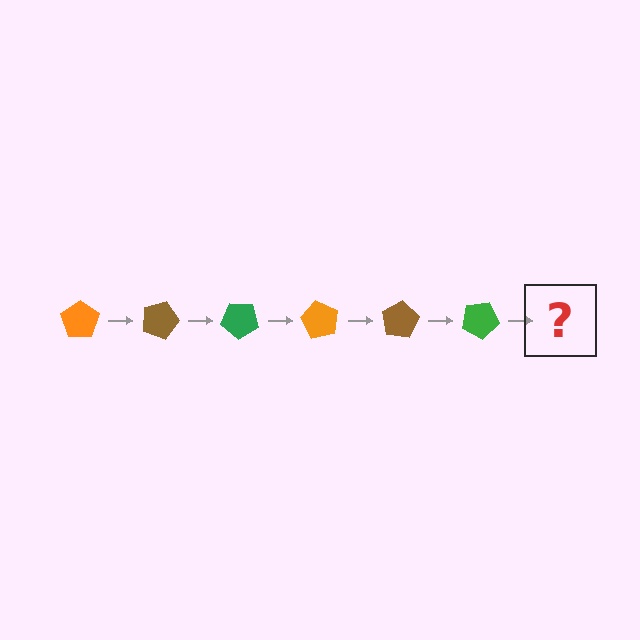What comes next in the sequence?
The next element should be an orange pentagon, rotated 120 degrees from the start.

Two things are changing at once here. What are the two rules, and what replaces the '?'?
The two rules are that it rotates 20 degrees each step and the color cycles through orange, brown, and green. The '?' should be an orange pentagon, rotated 120 degrees from the start.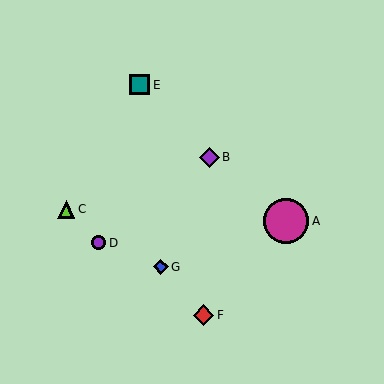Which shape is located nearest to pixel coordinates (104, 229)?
The purple circle (labeled D) at (99, 243) is nearest to that location.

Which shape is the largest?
The magenta circle (labeled A) is the largest.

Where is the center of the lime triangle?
The center of the lime triangle is at (66, 209).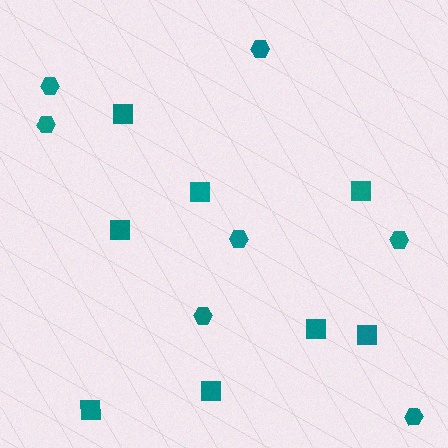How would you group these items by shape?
There are 2 groups: one group of hexagons (7) and one group of squares (8).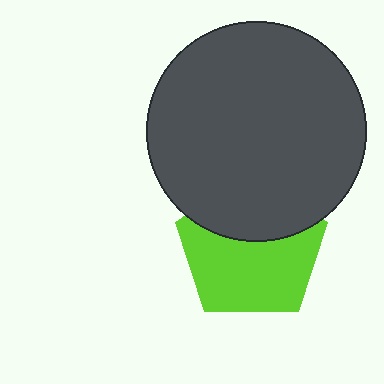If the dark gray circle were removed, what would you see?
You would see the complete lime pentagon.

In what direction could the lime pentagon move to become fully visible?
The lime pentagon could move down. That would shift it out from behind the dark gray circle entirely.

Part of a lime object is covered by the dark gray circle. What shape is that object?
It is a pentagon.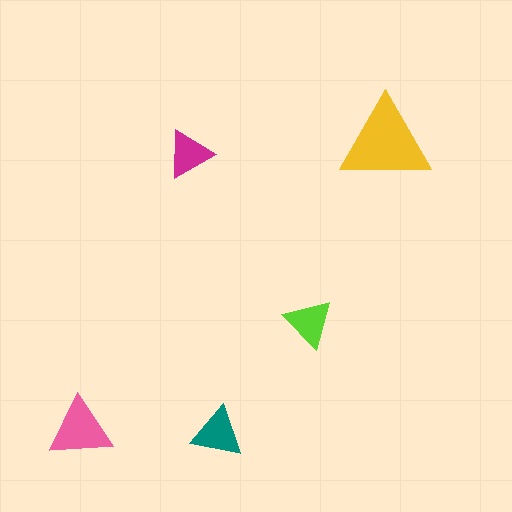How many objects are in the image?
There are 5 objects in the image.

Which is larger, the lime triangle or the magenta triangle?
The lime one.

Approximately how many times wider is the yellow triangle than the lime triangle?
About 2 times wider.